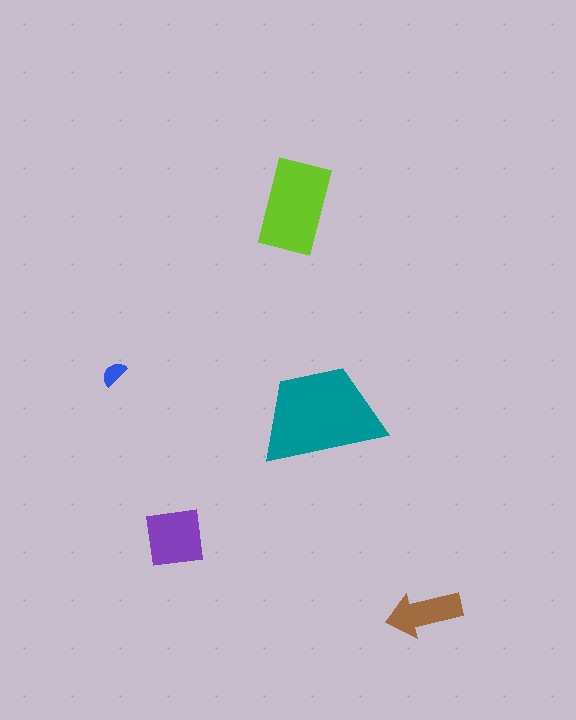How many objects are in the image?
There are 5 objects in the image.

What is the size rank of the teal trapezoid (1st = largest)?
1st.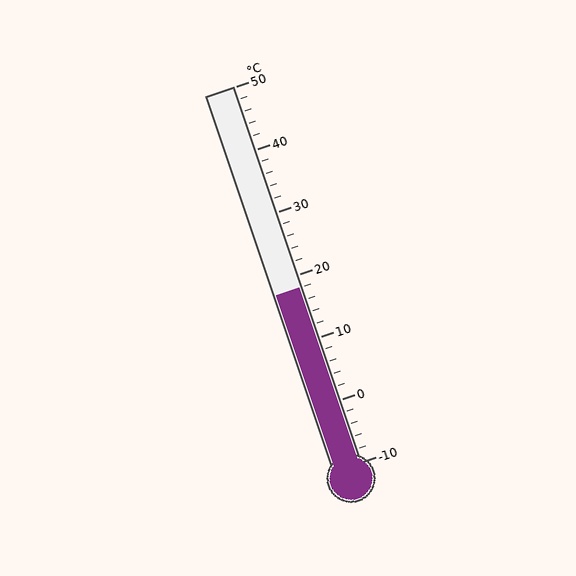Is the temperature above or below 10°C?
The temperature is above 10°C.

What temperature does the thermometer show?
The thermometer shows approximately 18°C.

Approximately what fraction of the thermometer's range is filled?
The thermometer is filled to approximately 45% of its range.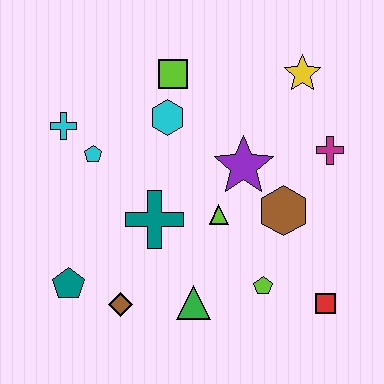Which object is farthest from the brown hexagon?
The cyan cross is farthest from the brown hexagon.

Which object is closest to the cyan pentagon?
The cyan cross is closest to the cyan pentagon.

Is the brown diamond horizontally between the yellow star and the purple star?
No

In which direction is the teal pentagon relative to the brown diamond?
The teal pentagon is to the left of the brown diamond.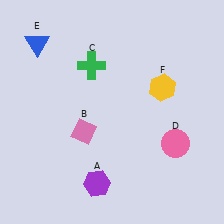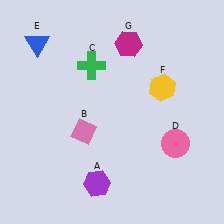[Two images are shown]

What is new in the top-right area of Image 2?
A magenta hexagon (G) was added in the top-right area of Image 2.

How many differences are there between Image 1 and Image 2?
There is 1 difference between the two images.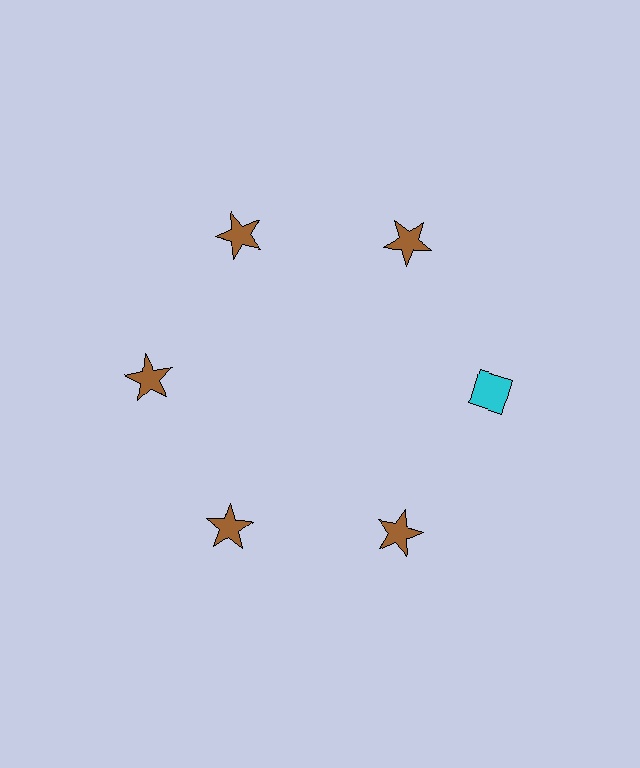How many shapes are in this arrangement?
There are 6 shapes arranged in a ring pattern.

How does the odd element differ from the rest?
It differs in both color (cyan instead of brown) and shape (diamond instead of star).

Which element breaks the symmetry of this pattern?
The cyan diamond at roughly the 3 o'clock position breaks the symmetry. All other shapes are brown stars.